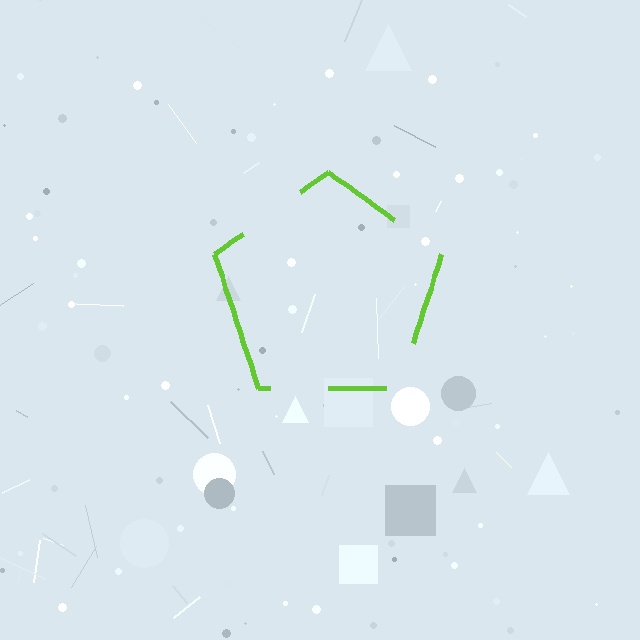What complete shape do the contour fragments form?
The contour fragments form a pentagon.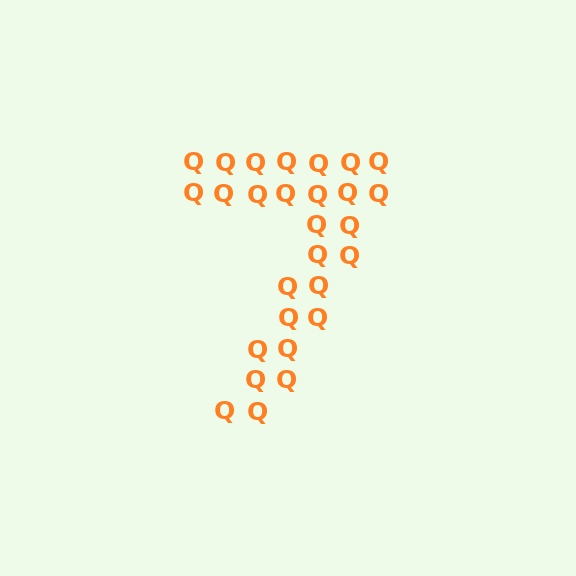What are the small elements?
The small elements are letter Q's.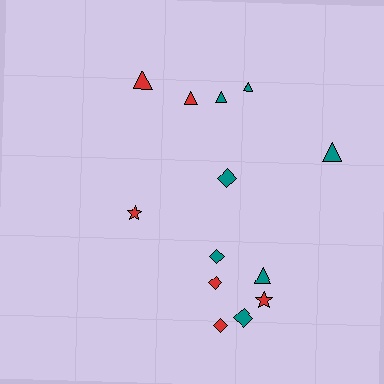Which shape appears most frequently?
Triangle, with 6 objects.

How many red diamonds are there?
There are 2 red diamonds.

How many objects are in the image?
There are 13 objects.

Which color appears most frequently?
Teal, with 7 objects.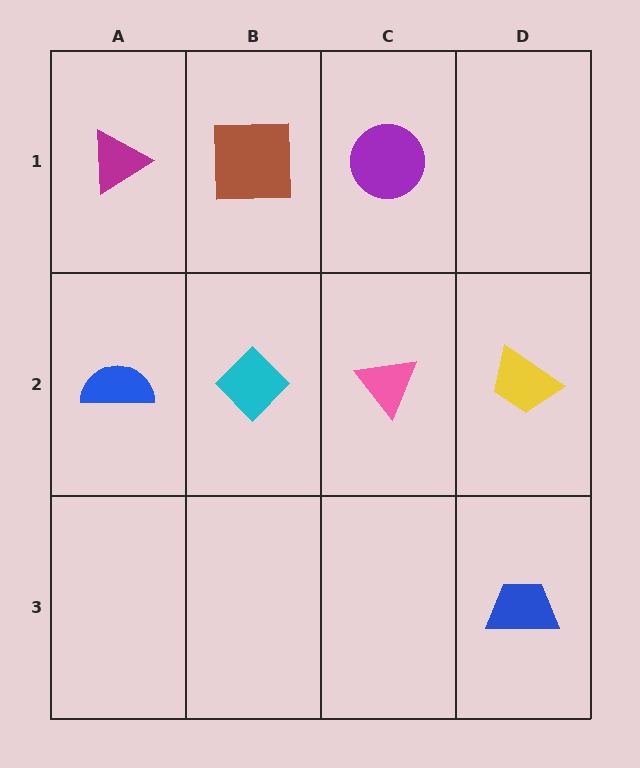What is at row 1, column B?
A brown square.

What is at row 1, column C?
A purple circle.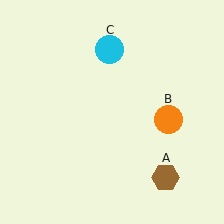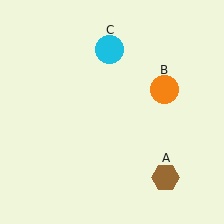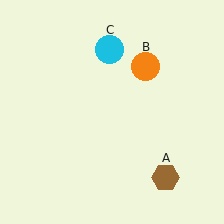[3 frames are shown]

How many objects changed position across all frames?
1 object changed position: orange circle (object B).